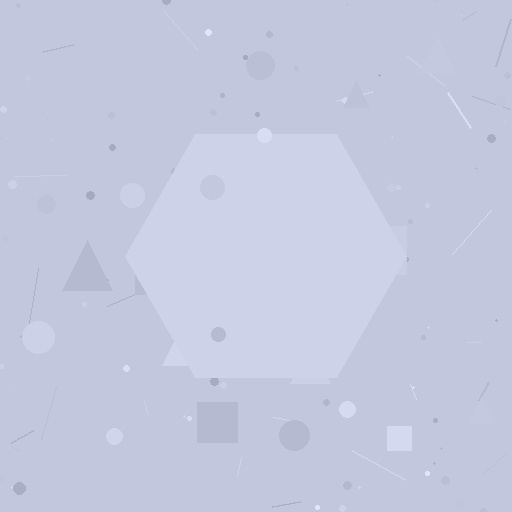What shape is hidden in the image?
A hexagon is hidden in the image.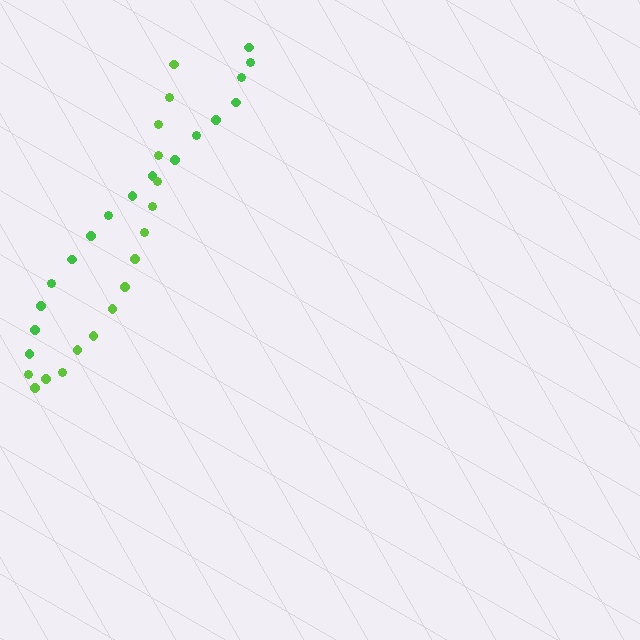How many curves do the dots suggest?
There are 2 distinct paths.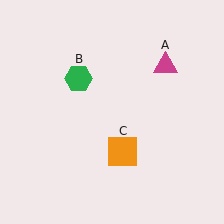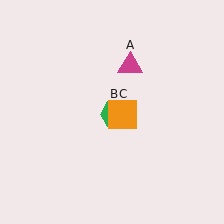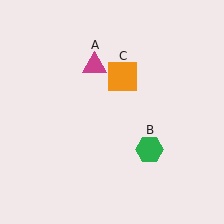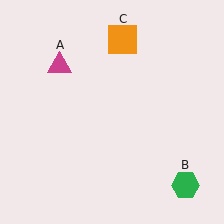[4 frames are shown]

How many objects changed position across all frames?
3 objects changed position: magenta triangle (object A), green hexagon (object B), orange square (object C).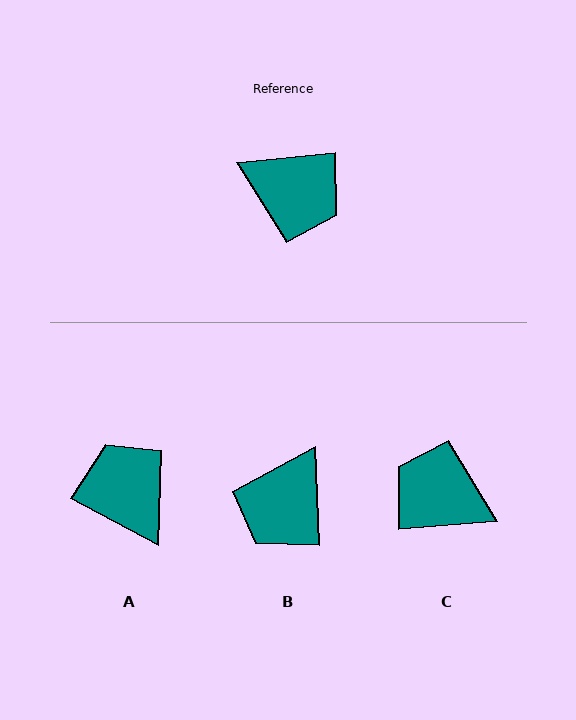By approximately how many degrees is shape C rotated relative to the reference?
Approximately 179 degrees counter-clockwise.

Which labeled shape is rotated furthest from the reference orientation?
C, about 179 degrees away.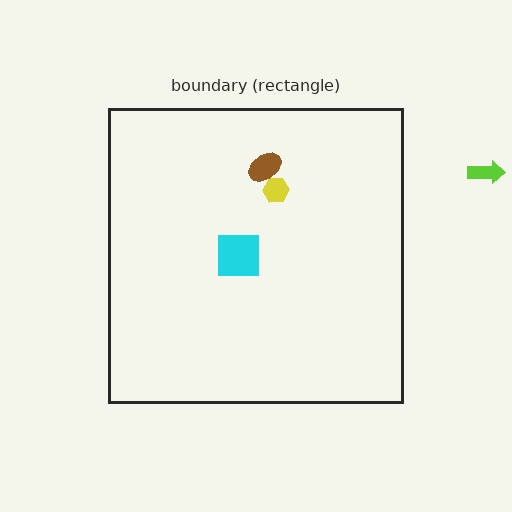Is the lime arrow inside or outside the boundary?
Outside.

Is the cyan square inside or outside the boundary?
Inside.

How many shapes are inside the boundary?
3 inside, 1 outside.